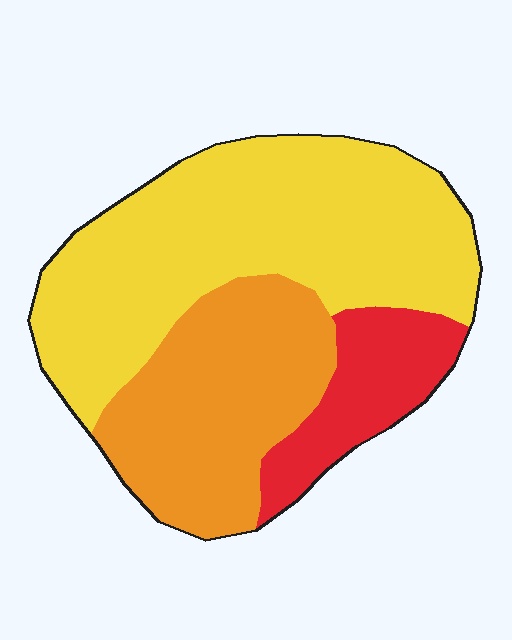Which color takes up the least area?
Red, at roughly 15%.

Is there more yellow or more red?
Yellow.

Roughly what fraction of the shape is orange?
Orange covers about 30% of the shape.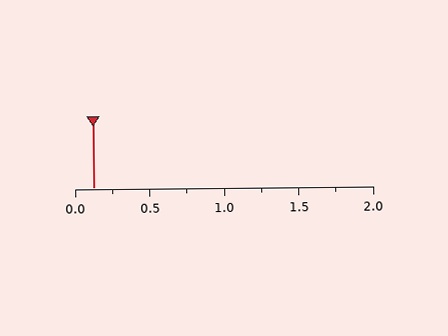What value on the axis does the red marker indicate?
The marker indicates approximately 0.12.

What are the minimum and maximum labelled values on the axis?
The axis runs from 0.0 to 2.0.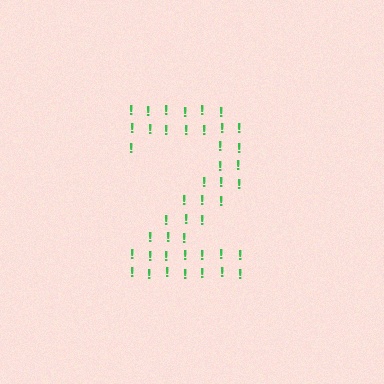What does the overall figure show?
The overall figure shows the digit 2.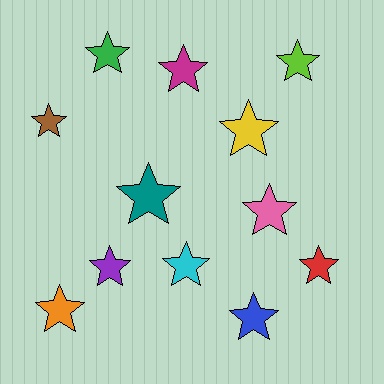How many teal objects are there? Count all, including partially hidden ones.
There is 1 teal object.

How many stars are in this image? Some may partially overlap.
There are 12 stars.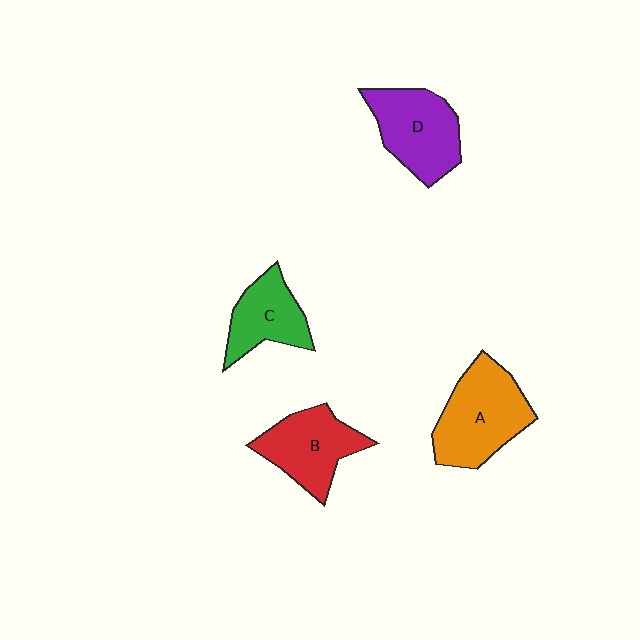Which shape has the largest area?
Shape A (orange).